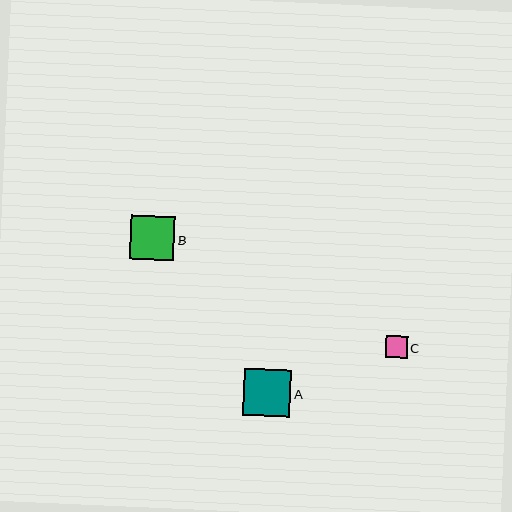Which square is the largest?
Square A is the largest with a size of approximately 47 pixels.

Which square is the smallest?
Square C is the smallest with a size of approximately 22 pixels.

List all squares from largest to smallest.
From largest to smallest: A, B, C.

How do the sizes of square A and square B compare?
Square A and square B are approximately the same size.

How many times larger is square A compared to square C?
Square A is approximately 2.1 times the size of square C.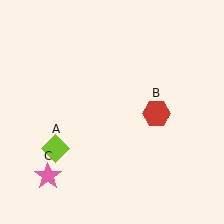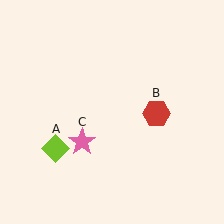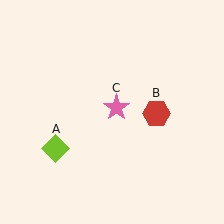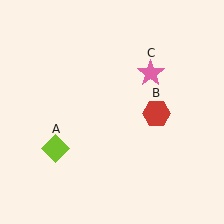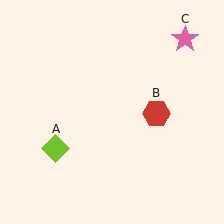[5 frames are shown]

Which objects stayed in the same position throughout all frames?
Lime diamond (object A) and red hexagon (object B) remained stationary.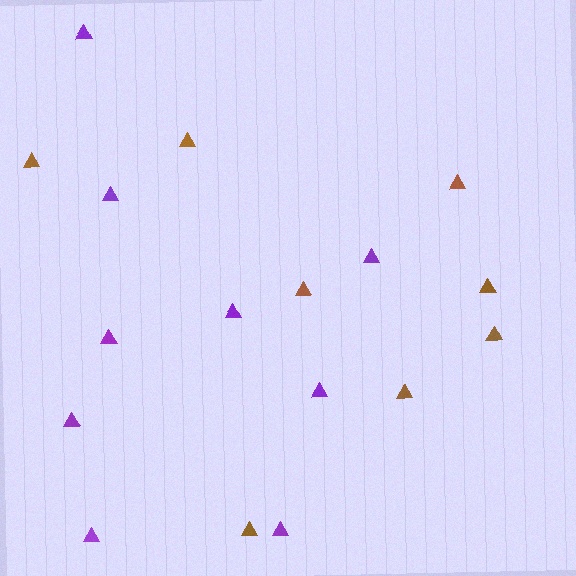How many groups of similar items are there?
There are 2 groups: one group of brown triangles (8) and one group of purple triangles (9).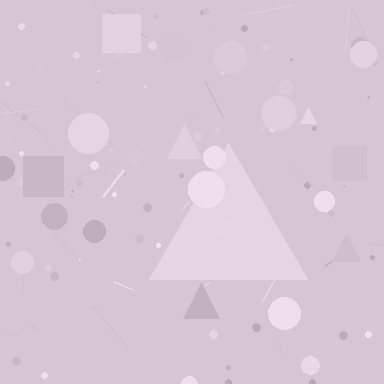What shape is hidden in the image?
A triangle is hidden in the image.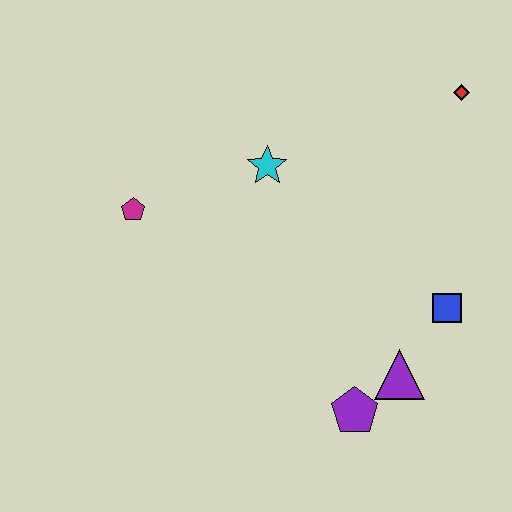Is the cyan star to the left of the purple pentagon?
Yes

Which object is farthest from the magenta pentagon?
The red diamond is farthest from the magenta pentagon.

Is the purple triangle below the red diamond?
Yes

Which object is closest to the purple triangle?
The purple pentagon is closest to the purple triangle.